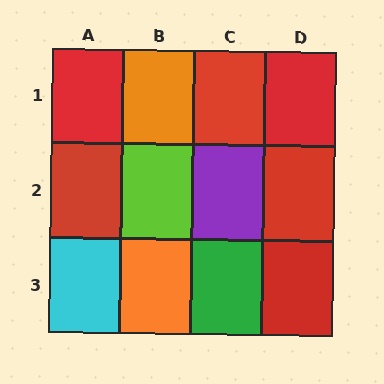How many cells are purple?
1 cell is purple.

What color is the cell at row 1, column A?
Red.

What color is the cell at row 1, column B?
Orange.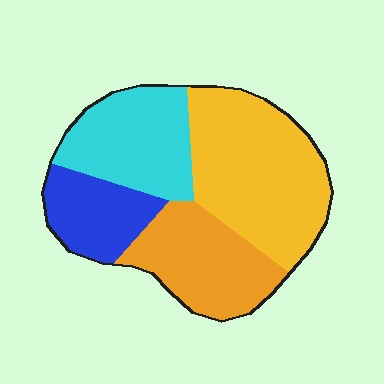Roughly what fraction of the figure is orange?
Orange takes up less than a quarter of the figure.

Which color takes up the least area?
Blue, at roughly 15%.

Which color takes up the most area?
Yellow, at roughly 35%.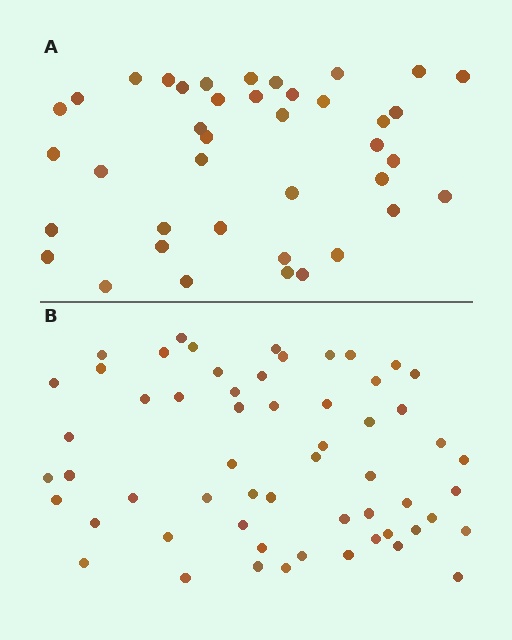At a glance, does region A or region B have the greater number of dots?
Region B (the bottom region) has more dots.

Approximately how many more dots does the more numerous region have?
Region B has approximately 20 more dots than region A.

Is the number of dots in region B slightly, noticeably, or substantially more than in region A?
Region B has substantially more. The ratio is roughly 1.4 to 1.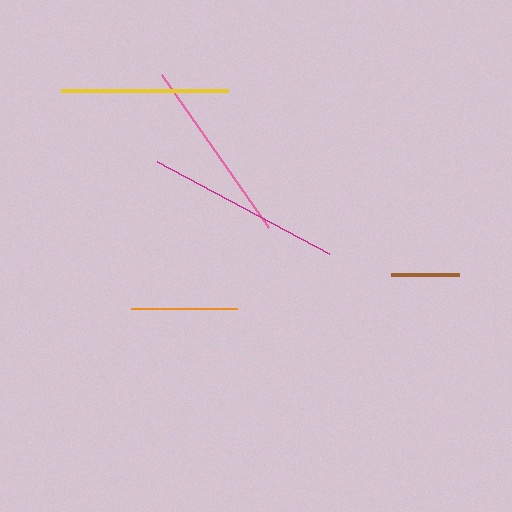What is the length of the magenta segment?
The magenta segment is approximately 195 pixels long.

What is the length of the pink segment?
The pink segment is approximately 187 pixels long.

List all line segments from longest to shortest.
From longest to shortest: magenta, pink, yellow, orange, brown.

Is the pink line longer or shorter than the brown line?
The pink line is longer than the brown line.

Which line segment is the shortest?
The brown line is the shortest at approximately 69 pixels.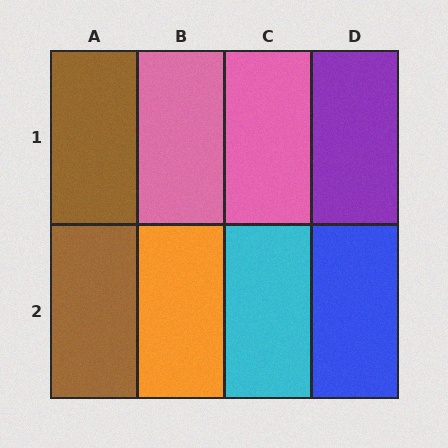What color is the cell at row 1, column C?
Pink.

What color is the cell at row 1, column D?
Purple.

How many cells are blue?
1 cell is blue.